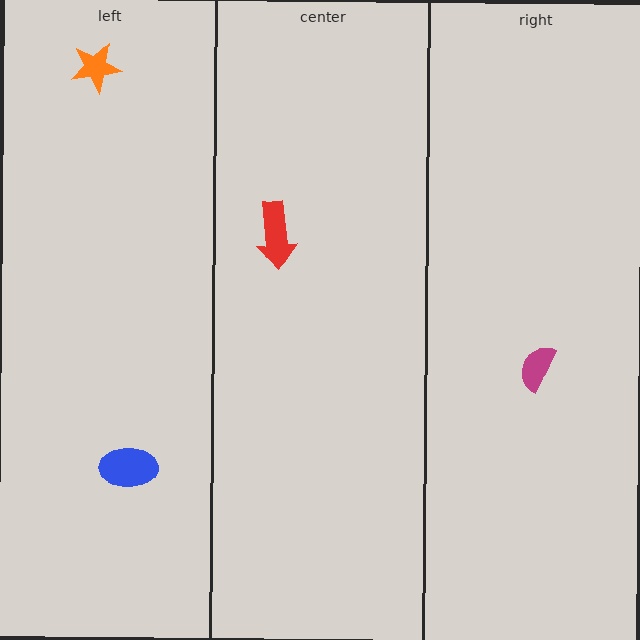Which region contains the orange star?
The left region.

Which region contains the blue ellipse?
The left region.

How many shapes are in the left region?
2.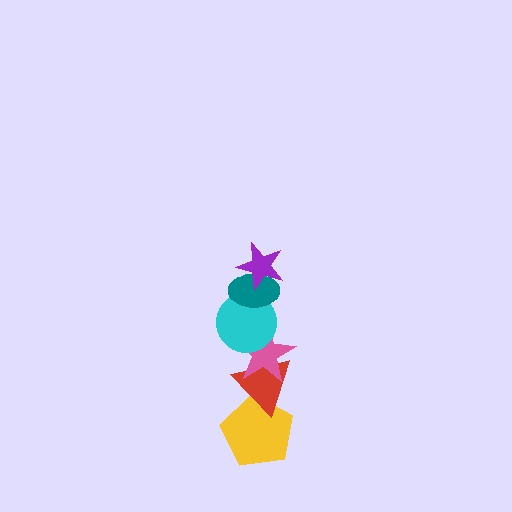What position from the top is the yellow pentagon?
The yellow pentagon is 6th from the top.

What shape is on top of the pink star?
The cyan circle is on top of the pink star.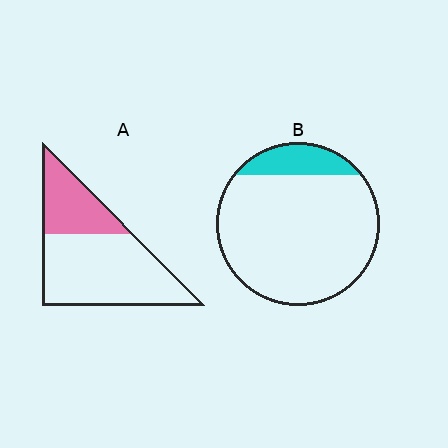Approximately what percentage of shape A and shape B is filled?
A is approximately 30% and B is approximately 15%.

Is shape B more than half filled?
No.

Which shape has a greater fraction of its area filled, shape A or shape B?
Shape A.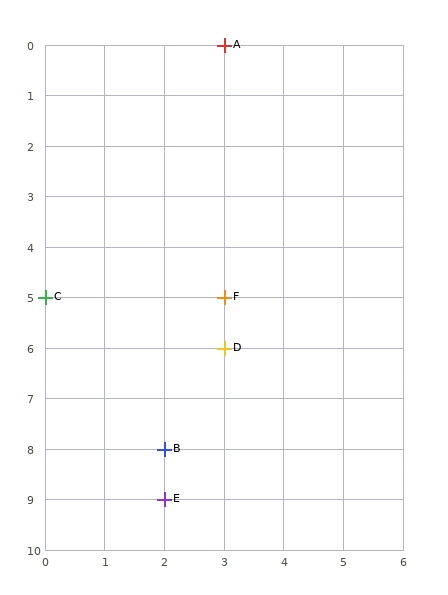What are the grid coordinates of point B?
Point B is at grid coordinates (2, 8).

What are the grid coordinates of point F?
Point F is at grid coordinates (3, 5).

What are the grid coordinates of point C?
Point C is at grid coordinates (0, 5).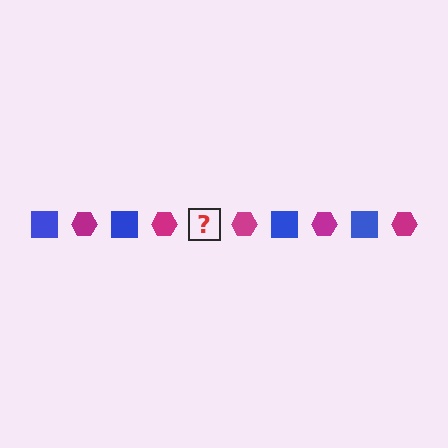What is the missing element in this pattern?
The missing element is a blue square.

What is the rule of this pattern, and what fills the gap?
The rule is that the pattern alternates between blue square and magenta hexagon. The gap should be filled with a blue square.